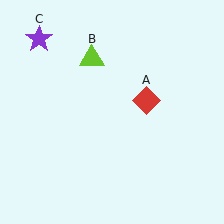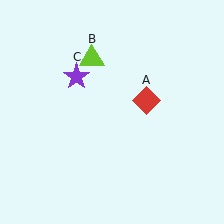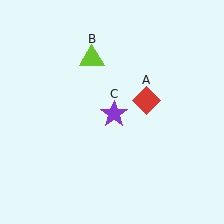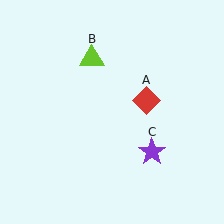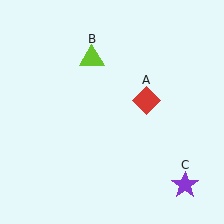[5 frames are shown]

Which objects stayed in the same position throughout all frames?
Red diamond (object A) and lime triangle (object B) remained stationary.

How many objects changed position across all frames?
1 object changed position: purple star (object C).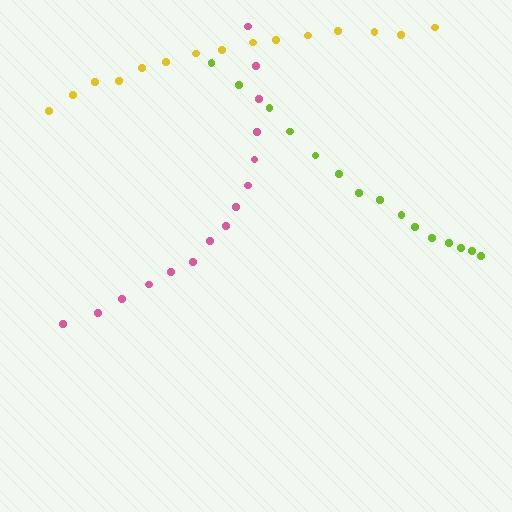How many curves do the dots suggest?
There are 3 distinct paths.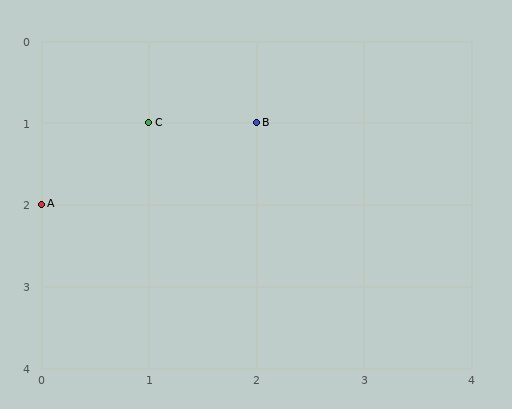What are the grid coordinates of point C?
Point C is at grid coordinates (1, 1).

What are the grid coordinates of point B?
Point B is at grid coordinates (2, 1).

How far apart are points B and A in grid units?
Points B and A are 2 columns and 1 row apart (about 2.2 grid units diagonally).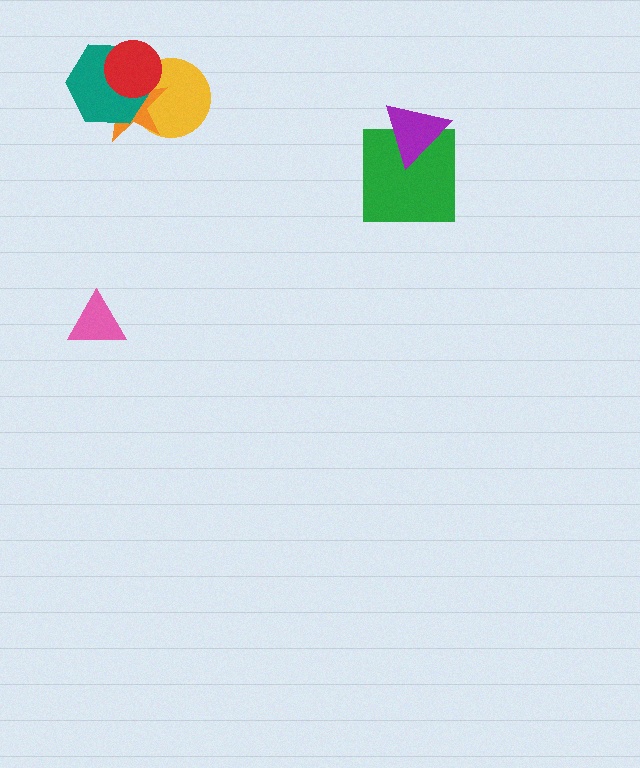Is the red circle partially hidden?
No, no other shape covers it.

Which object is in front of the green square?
The purple triangle is in front of the green square.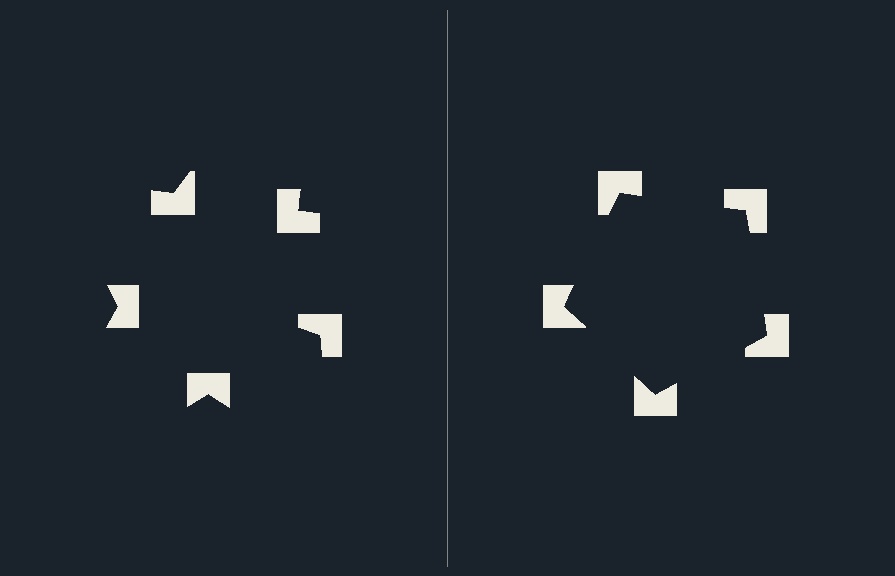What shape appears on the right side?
An illusory pentagon.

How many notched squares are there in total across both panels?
10 — 5 on each side.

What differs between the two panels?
The notched squares are positioned identically on both sides; only the wedge orientations differ. On the right they align to a pentagon; on the left they are misaligned.